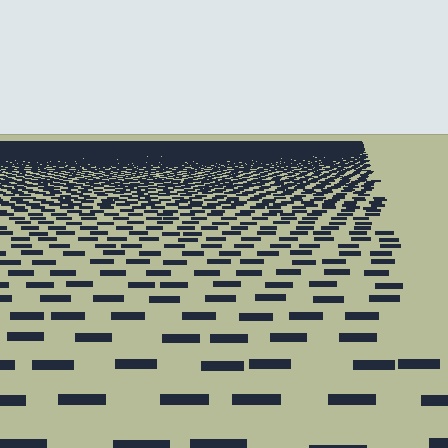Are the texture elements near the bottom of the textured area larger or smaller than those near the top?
Larger. Near the bottom, elements are closer to the viewer and appear at a bigger on-screen size.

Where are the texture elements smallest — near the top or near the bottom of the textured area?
Near the top.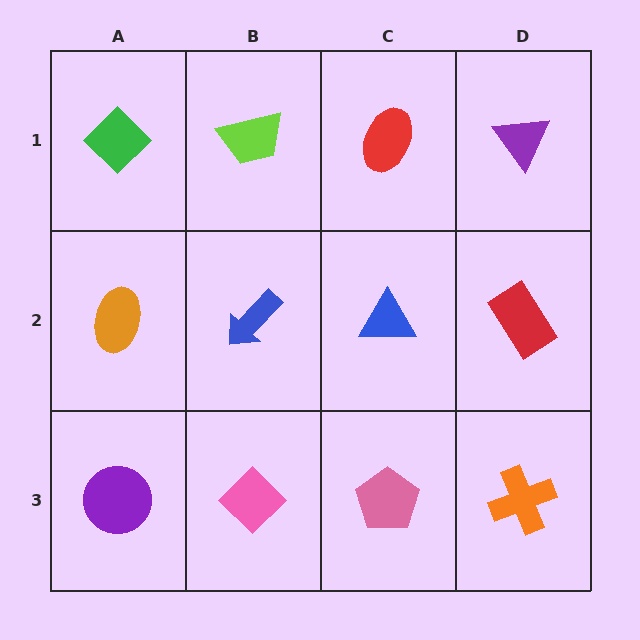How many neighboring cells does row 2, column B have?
4.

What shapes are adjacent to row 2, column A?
A green diamond (row 1, column A), a purple circle (row 3, column A), a blue arrow (row 2, column B).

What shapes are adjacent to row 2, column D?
A purple triangle (row 1, column D), an orange cross (row 3, column D), a blue triangle (row 2, column C).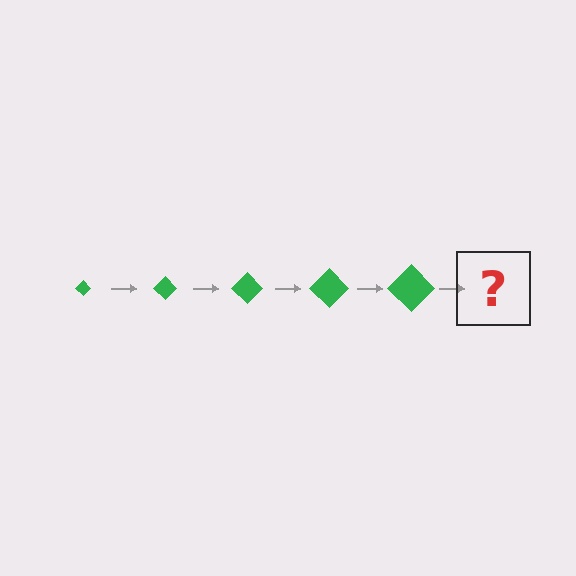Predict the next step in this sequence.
The next step is a green diamond, larger than the previous one.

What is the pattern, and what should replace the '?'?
The pattern is that the diamond gets progressively larger each step. The '?' should be a green diamond, larger than the previous one.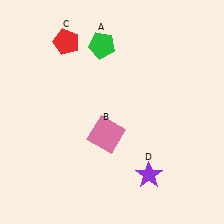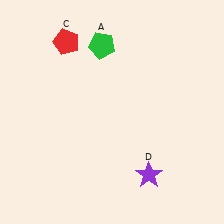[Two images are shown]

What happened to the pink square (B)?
The pink square (B) was removed in Image 2. It was in the bottom-left area of Image 1.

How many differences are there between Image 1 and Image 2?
There is 1 difference between the two images.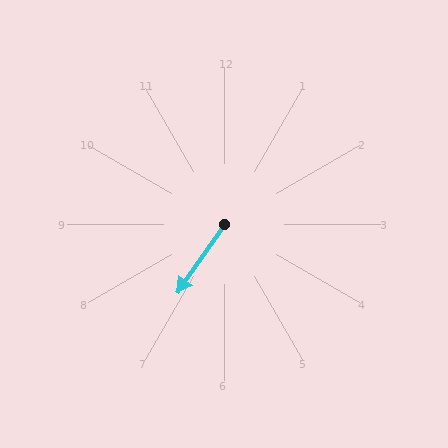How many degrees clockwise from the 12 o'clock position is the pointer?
Approximately 214 degrees.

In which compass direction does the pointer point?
Southwest.